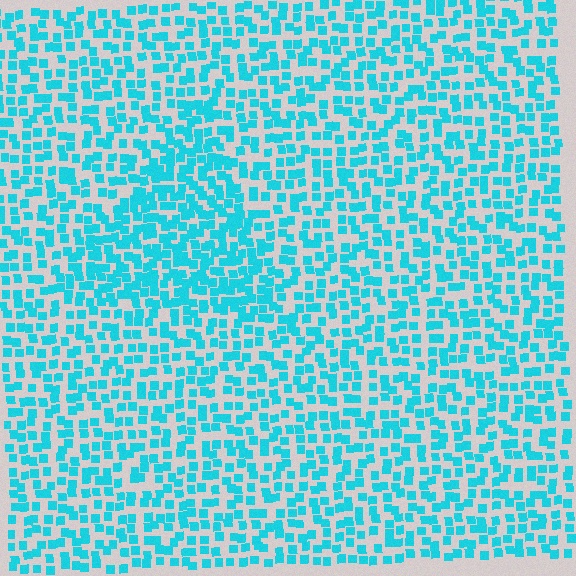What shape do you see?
I see a triangle.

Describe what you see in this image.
The image contains small cyan elements arranged at two different densities. A triangle-shaped region is visible where the elements are more densely packed than the surrounding area.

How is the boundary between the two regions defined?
The boundary is defined by a change in element density (approximately 1.6x ratio). All elements are the same color, size, and shape.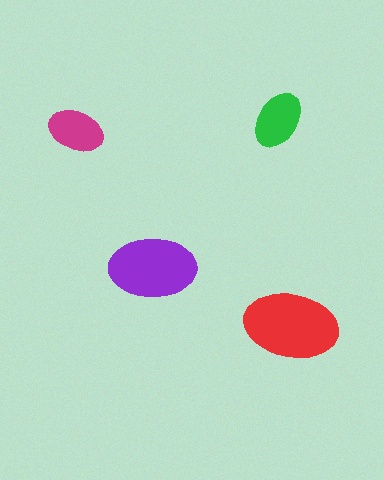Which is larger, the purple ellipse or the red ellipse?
The red one.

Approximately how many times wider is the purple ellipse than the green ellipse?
About 1.5 times wider.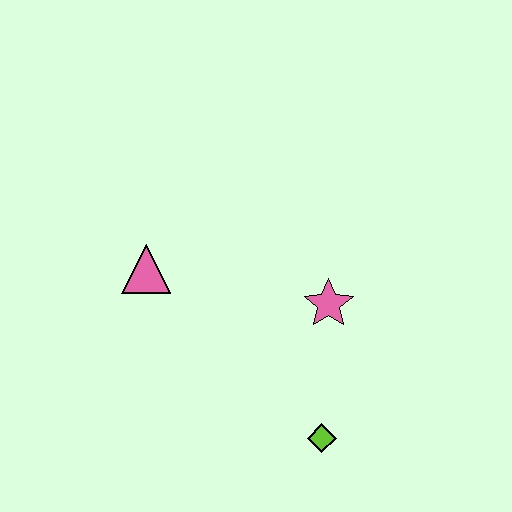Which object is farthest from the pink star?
The pink triangle is farthest from the pink star.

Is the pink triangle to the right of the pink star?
No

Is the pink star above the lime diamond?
Yes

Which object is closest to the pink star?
The lime diamond is closest to the pink star.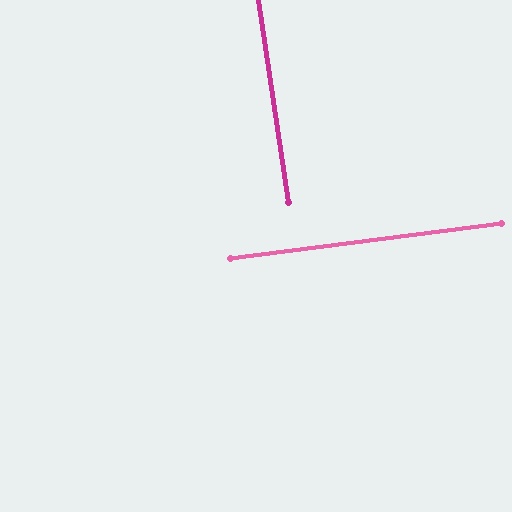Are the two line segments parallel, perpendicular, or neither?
Perpendicular — they meet at approximately 89°.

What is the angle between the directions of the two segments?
Approximately 89 degrees.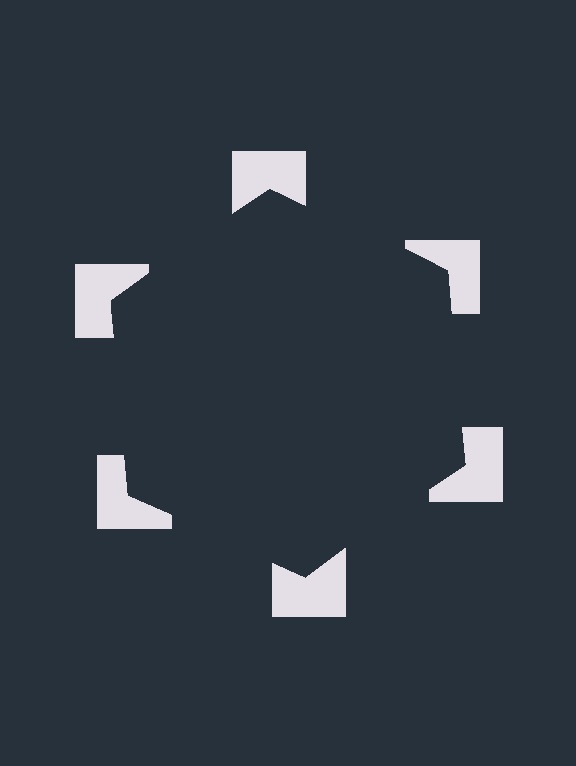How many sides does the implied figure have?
6 sides.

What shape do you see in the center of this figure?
An illusory hexagon — its edges are inferred from the aligned wedge cuts in the notched squares, not physically drawn.